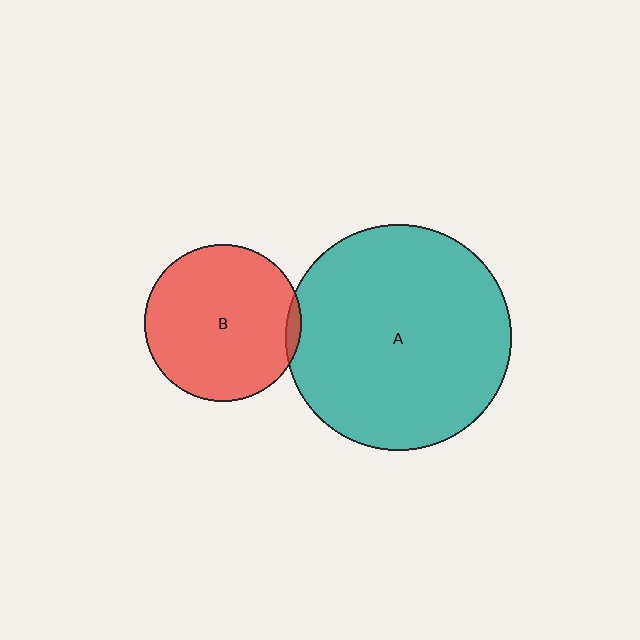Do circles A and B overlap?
Yes.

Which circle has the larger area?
Circle A (teal).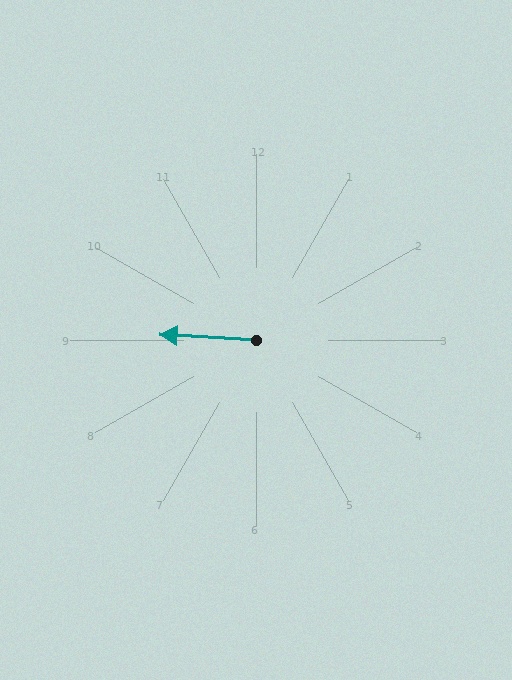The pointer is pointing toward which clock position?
Roughly 9 o'clock.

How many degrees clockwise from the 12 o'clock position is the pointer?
Approximately 273 degrees.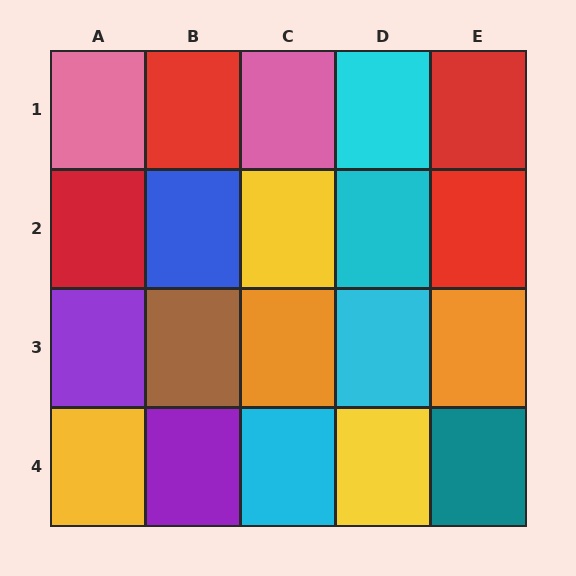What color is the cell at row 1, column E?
Red.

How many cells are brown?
1 cell is brown.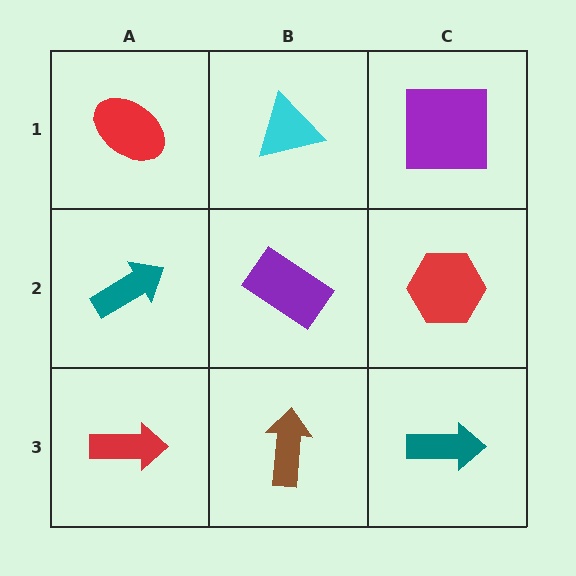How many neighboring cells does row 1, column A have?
2.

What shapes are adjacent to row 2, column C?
A purple square (row 1, column C), a teal arrow (row 3, column C), a purple rectangle (row 2, column B).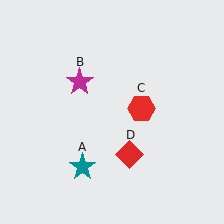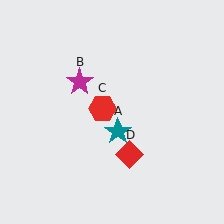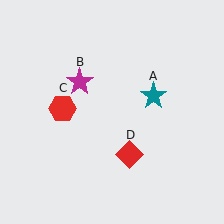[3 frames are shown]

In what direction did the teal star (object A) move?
The teal star (object A) moved up and to the right.